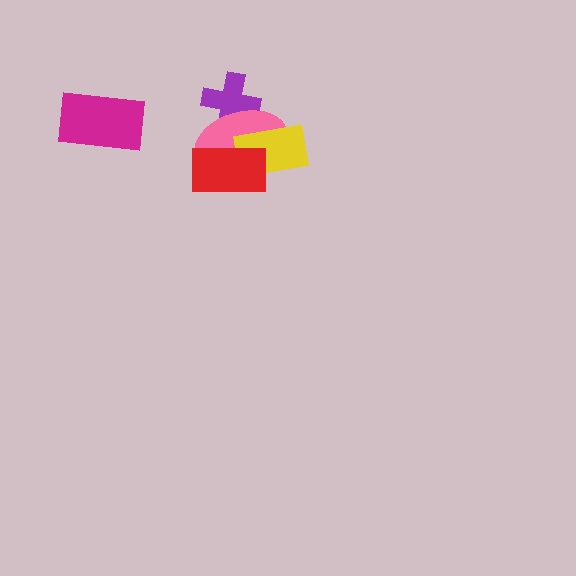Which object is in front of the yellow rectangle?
The red rectangle is in front of the yellow rectangle.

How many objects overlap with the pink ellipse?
3 objects overlap with the pink ellipse.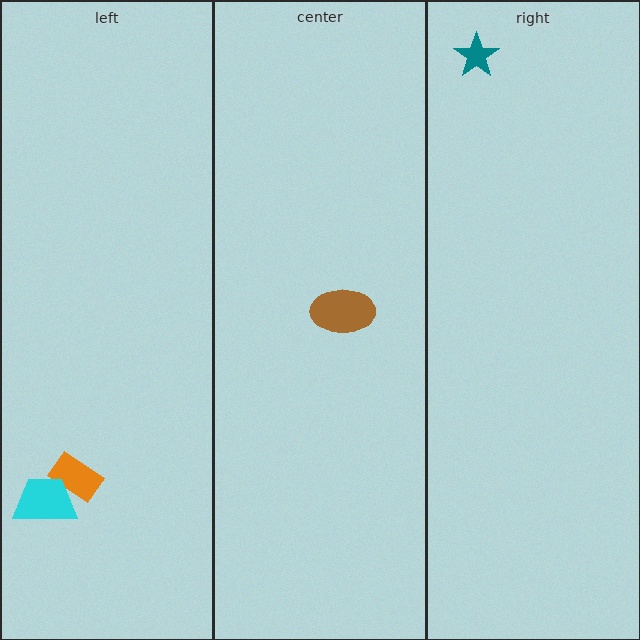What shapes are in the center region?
The brown ellipse.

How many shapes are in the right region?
1.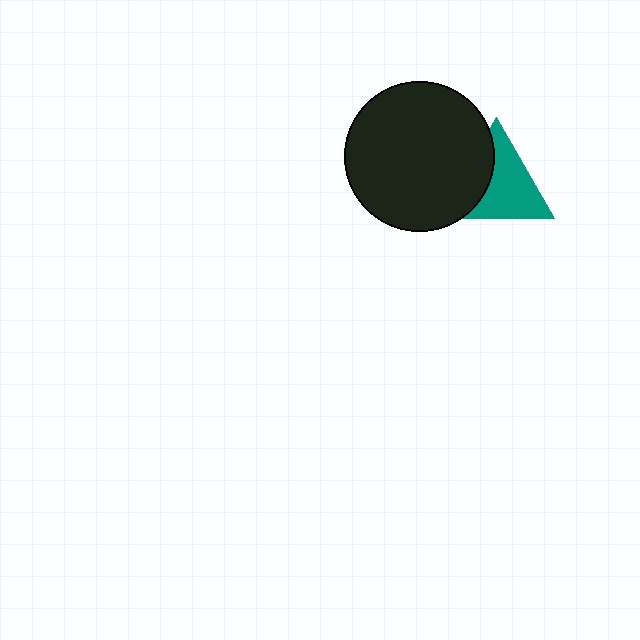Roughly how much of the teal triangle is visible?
About half of it is visible (roughly 64%).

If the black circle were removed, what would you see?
You would see the complete teal triangle.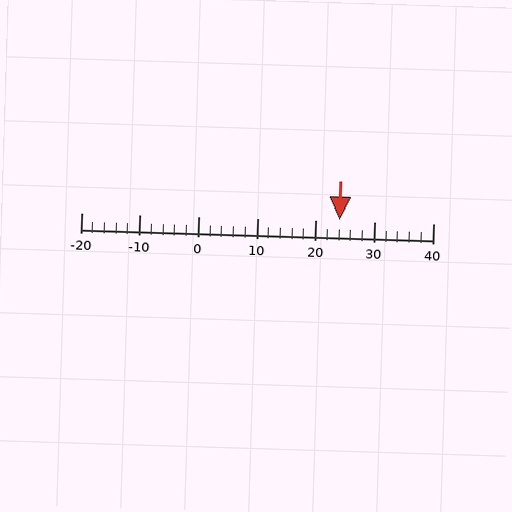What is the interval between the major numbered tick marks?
The major tick marks are spaced 10 units apart.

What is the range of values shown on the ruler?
The ruler shows values from -20 to 40.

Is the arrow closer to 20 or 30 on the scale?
The arrow is closer to 20.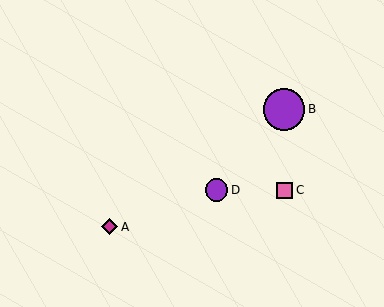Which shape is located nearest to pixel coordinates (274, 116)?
The purple circle (labeled B) at (284, 109) is nearest to that location.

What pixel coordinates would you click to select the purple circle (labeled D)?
Click at (216, 190) to select the purple circle D.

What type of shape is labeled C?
Shape C is a pink square.